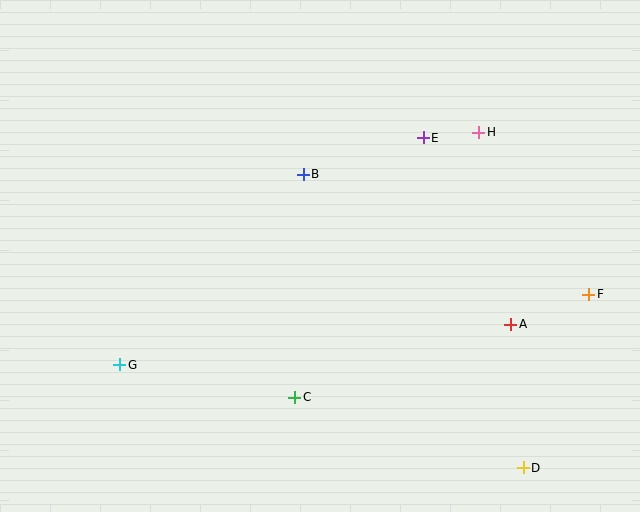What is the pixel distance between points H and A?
The distance between H and A is 195 pixels.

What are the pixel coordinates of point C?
Point C is at (295, 397).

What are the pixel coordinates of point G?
Point G is at (120, 365).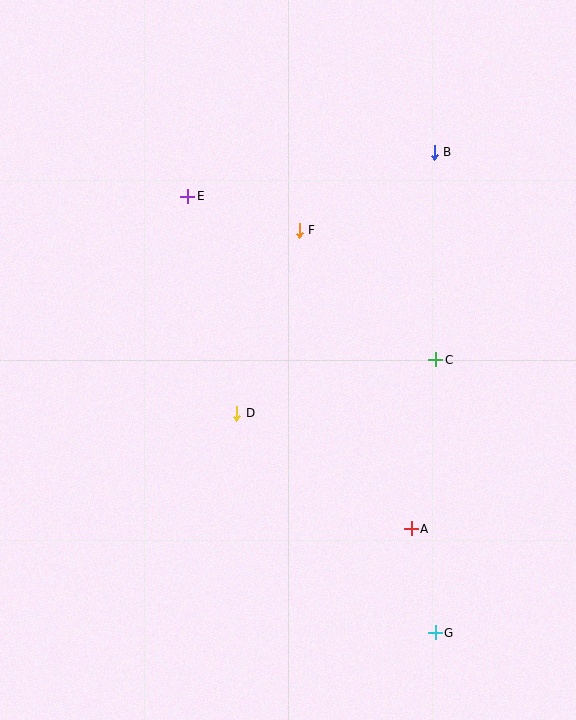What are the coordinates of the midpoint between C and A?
The midpoint between C and A is at (424, 444).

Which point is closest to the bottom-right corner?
Point G is closest to the bottom-right corner.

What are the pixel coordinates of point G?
Point G is at (435, 633).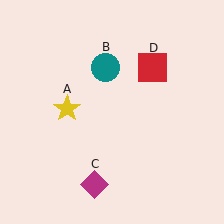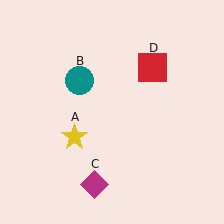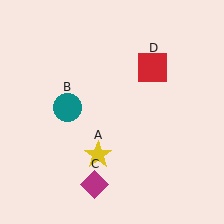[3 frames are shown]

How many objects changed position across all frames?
2 objects changed position: yellow star (object A), teal circle (object B).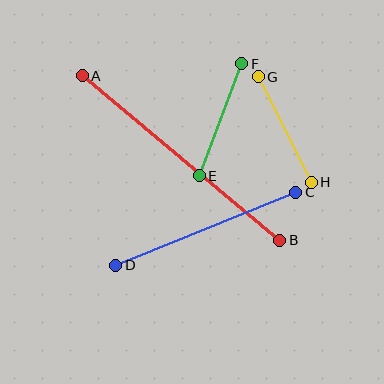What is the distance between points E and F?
The distance is approximately 120 pixels.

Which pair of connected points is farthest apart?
Points A and B are farthest apart.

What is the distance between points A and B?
The distance is approximately 257 pixels.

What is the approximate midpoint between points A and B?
The midpoint is at approximately (181, 158) pixels.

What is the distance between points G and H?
The distance is approximately 118 pixels.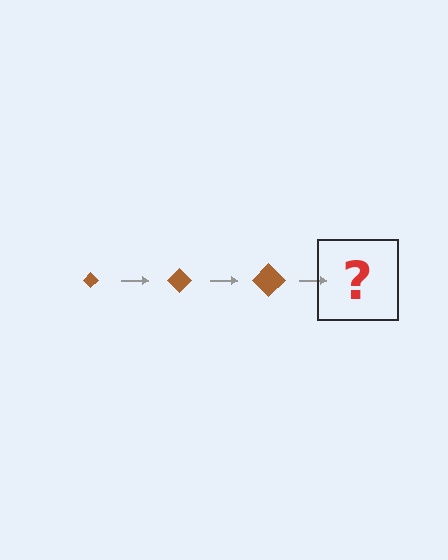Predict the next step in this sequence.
The next step is a brown diamond, larger than the previous one.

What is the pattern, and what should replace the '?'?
The pattern is that the diamond gets progressively larger each step. The '?' should be a brown diamond, larger than the previous one.